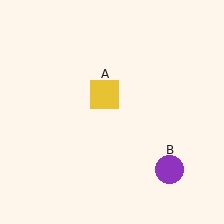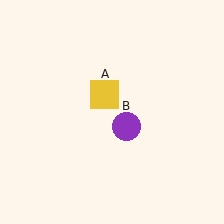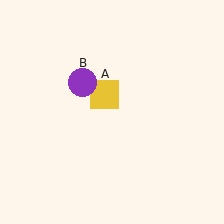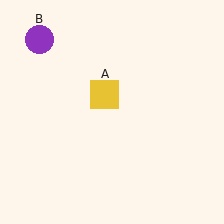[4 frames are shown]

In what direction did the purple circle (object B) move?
The purple circle (object B) moved up and to the left.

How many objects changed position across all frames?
1 object changed position: purple circle (object B).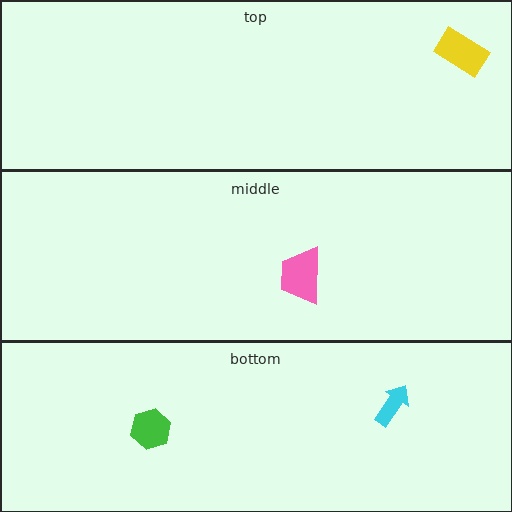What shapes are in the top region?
The yellow rectangle.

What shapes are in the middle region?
The pink trapezoid.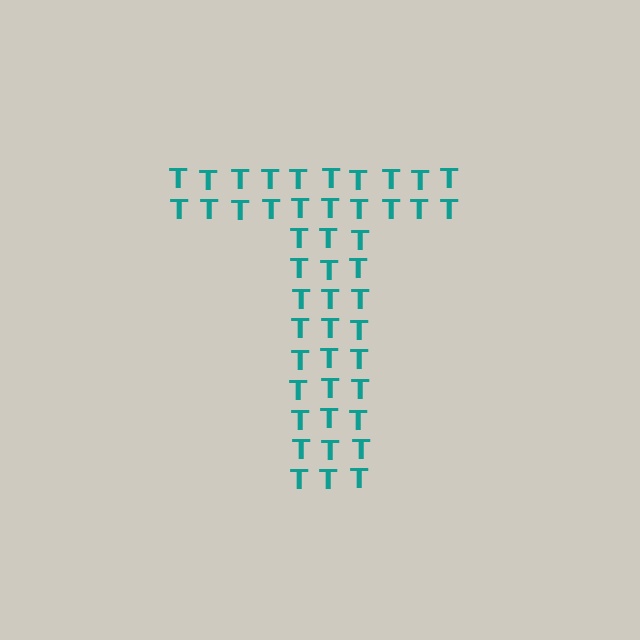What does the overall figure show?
The overall figure shows the letter T.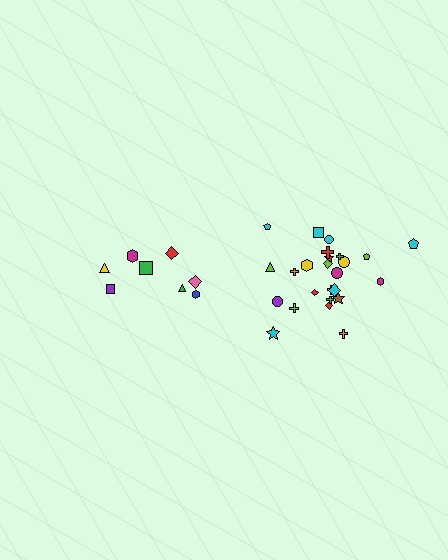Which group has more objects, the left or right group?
The right group.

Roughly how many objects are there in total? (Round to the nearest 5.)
Roughly 35 objects in total.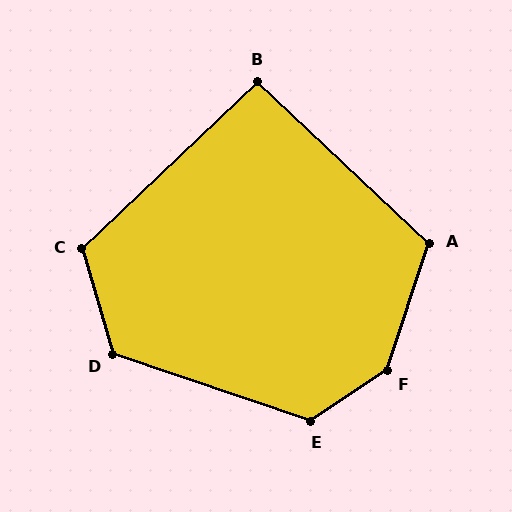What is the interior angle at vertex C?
Approximately 118 degrees (obtuse).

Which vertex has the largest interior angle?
F, at approximately 142 degrees.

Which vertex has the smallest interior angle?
B, at approximately 93 degrees.